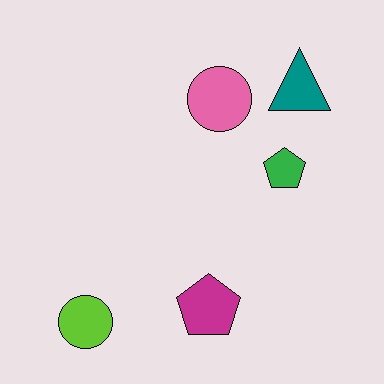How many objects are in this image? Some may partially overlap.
There are 5 objects.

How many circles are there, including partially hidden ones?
There are 2 circles.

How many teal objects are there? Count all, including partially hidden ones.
There is 1 teal object.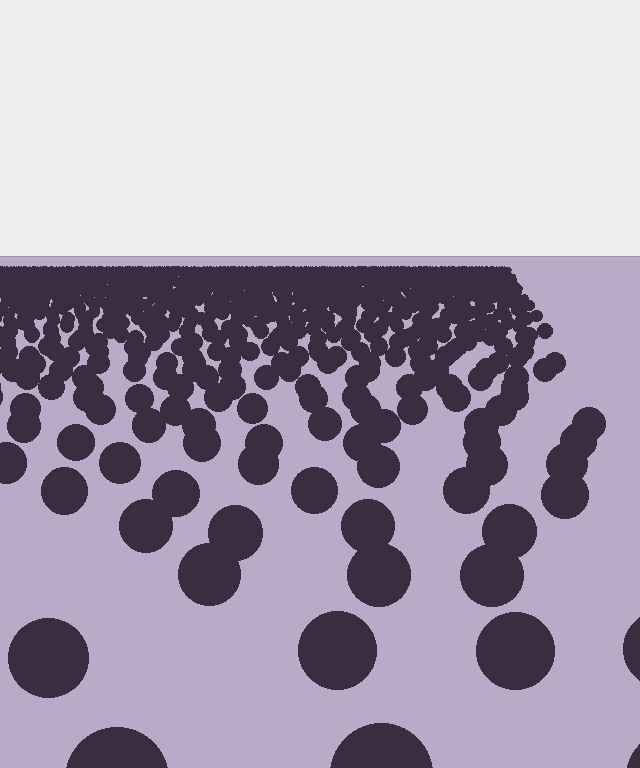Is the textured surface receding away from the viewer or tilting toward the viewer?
The surface is receding away from the viewer. Texture elements get smaller and denser toward the top.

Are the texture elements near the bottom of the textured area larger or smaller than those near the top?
Larger. Near the bottom, elements are closer to the viewer and appear at a bigger on-screen size.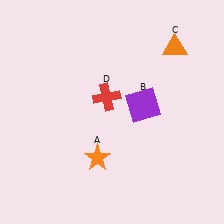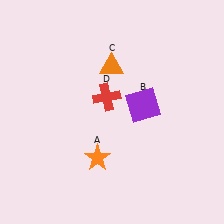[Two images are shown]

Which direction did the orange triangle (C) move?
The orange triangle (C) moved left.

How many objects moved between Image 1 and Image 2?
1 object moved between the two images.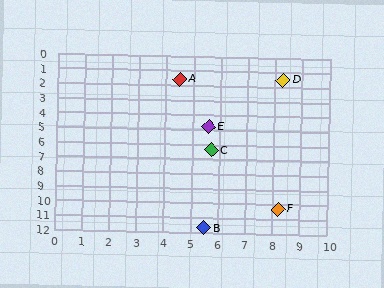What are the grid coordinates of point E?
Point E is at approximately (5.6, 4.8).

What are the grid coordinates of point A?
Point A is at approximately (4.5, 1.6).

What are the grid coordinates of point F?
Point F is at approximately (8.2, 10.3).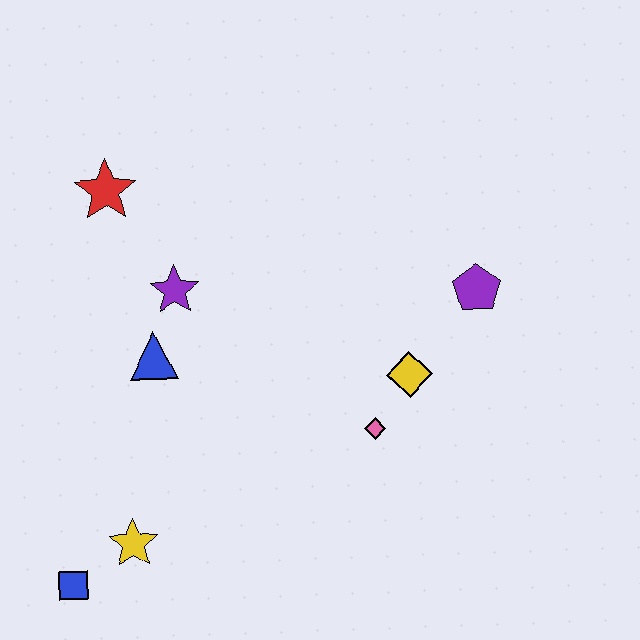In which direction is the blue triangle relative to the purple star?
The blue triangle is below the purple star.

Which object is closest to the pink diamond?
The yellow diamond is closest to the pink diamond.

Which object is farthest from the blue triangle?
The purple pentagon is farthest from the blue triangle.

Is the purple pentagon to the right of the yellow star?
Yes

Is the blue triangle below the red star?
Yes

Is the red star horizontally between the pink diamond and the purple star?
No